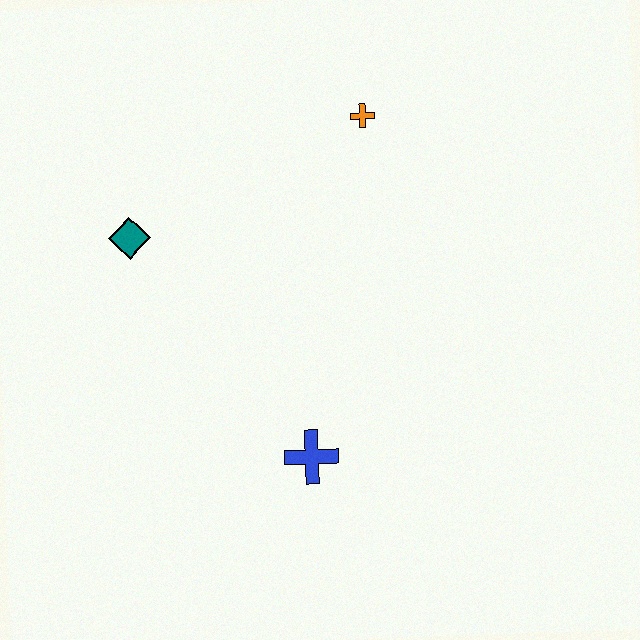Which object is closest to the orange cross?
The teal diamond is closest to the orange cross.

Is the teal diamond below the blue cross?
No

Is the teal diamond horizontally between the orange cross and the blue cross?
No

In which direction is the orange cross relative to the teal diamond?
The orange cross is to the right of the teal diamond.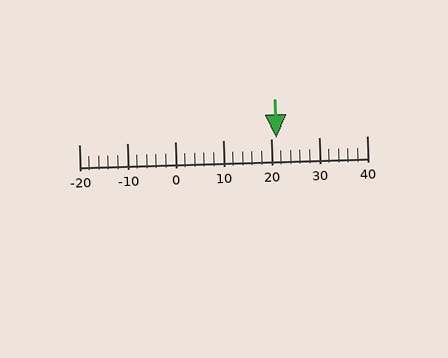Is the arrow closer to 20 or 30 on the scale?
The arrow is closer to 20.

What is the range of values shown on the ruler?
The ruler shows values from -20 to 40.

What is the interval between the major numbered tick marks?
The major tick marks are spaced 10 units apart.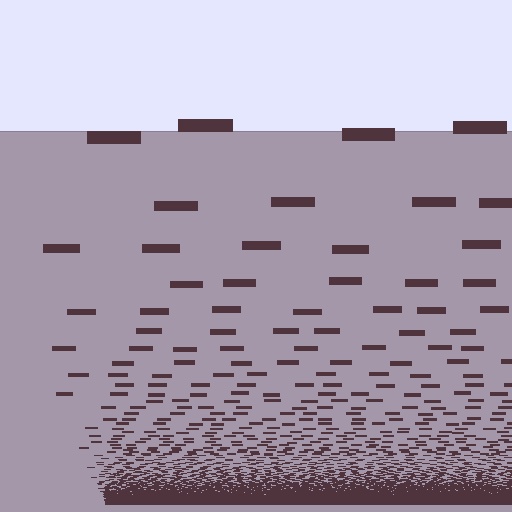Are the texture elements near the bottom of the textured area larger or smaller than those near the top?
Smaller. The gradient is inverted — elements near the bottom are smaller and denser.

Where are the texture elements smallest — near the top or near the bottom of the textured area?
Near the bottom.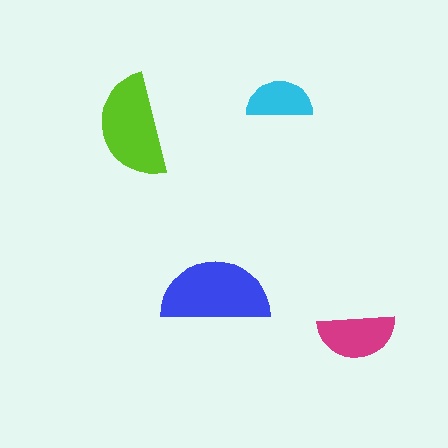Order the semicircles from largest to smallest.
the blue one, the lime one, the magenta one, the cyan one.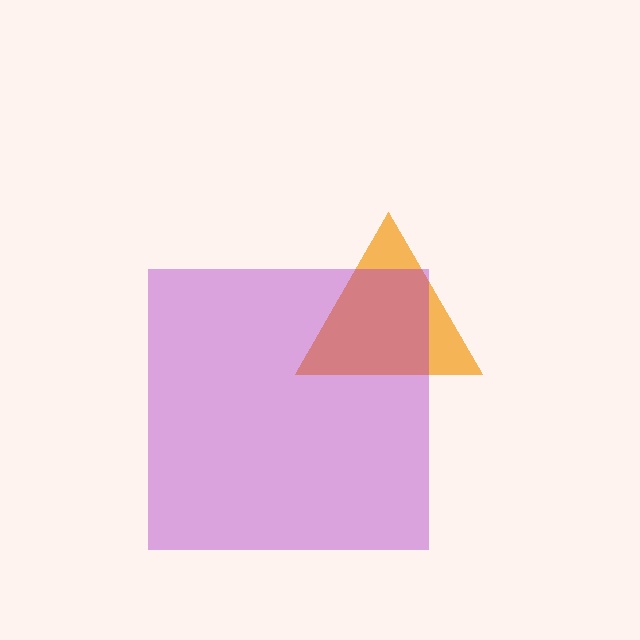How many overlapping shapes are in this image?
There are 2 overlapping shapes in the image.